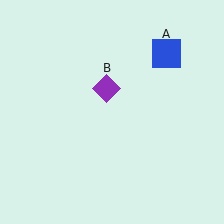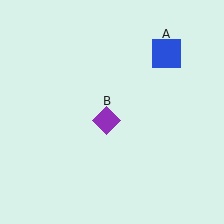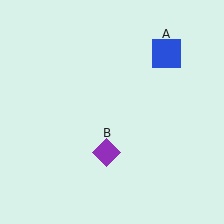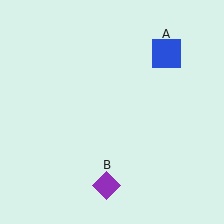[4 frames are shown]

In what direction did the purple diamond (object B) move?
The purple diamond (object B) moved down.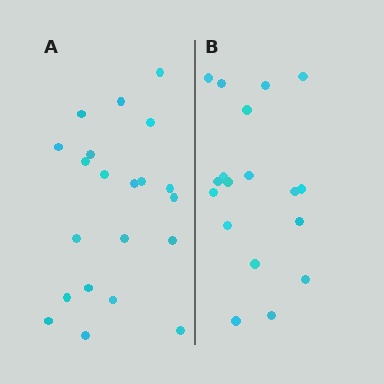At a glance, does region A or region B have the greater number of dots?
Region A (the left region) has more dots.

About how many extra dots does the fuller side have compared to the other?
Region A has just a few more — roughly 2 or 3 more dots than region B.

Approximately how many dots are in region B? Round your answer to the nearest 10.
About 20 dots. (The exact count is 18, which rounds to 20.)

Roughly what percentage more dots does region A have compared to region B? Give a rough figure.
About 15% more.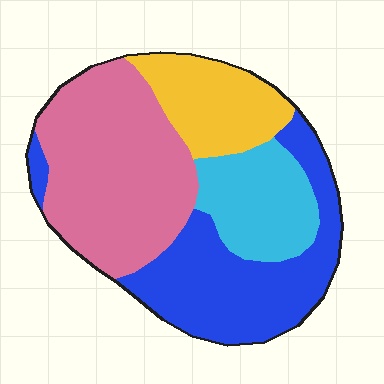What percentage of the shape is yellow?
Yellow takes up about one sixth (1/6) of the shape.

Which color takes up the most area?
Pink, at roughly 35%.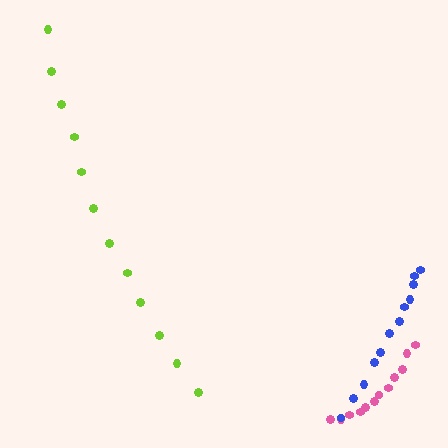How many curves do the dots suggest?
There are 3 distinct paths.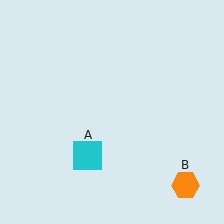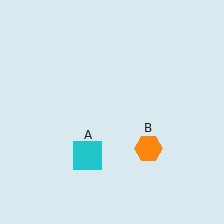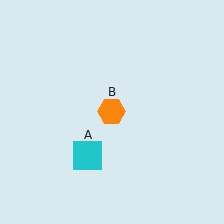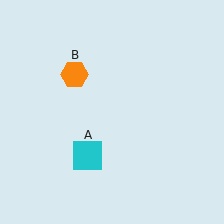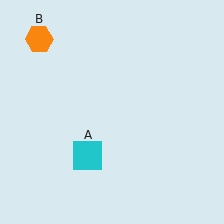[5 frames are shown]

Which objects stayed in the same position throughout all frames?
Cyan square (object A) remained stationary.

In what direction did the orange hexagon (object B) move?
The orange hexagon (object B) moved up and to the left.